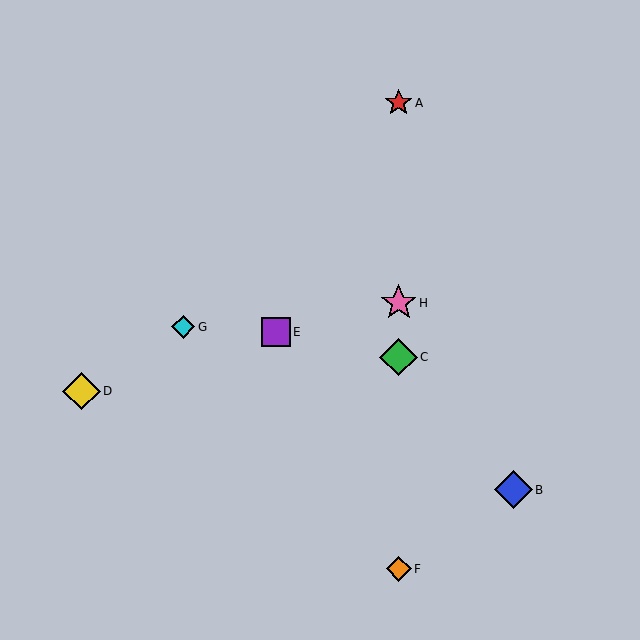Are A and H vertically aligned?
Yes, both are at x≈399.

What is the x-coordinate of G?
Object G is at x≈183.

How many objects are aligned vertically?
4 objects (A, C, F, H) are aligned vertically.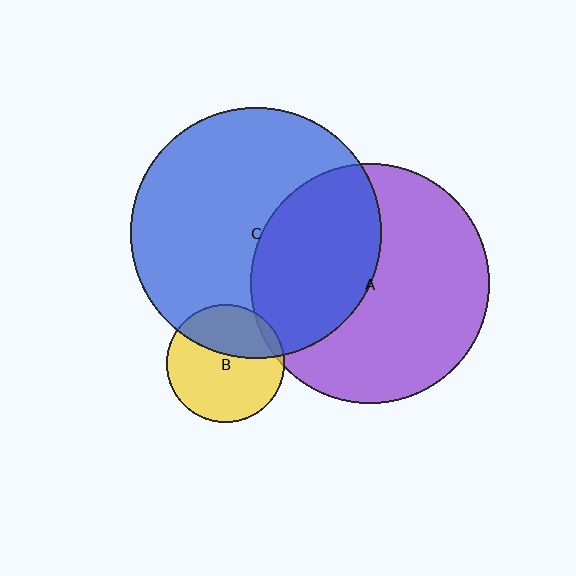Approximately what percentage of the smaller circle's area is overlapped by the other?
Approximately 35%.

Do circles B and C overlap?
Yes.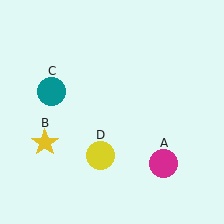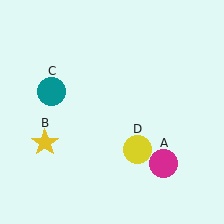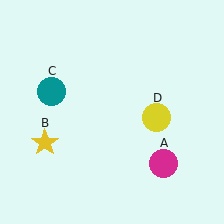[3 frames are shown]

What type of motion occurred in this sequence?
The yellow circle (object D) rotated counterclockwise around the center of the scene.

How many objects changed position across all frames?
1 object changed position: yellow circle (object D).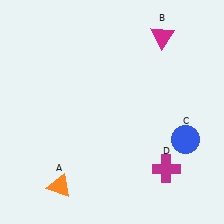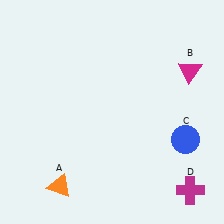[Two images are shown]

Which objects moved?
The objects that moved are: the magenta triangle (B), the magenta cross (D).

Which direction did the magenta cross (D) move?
The magenta cross (D) moved right.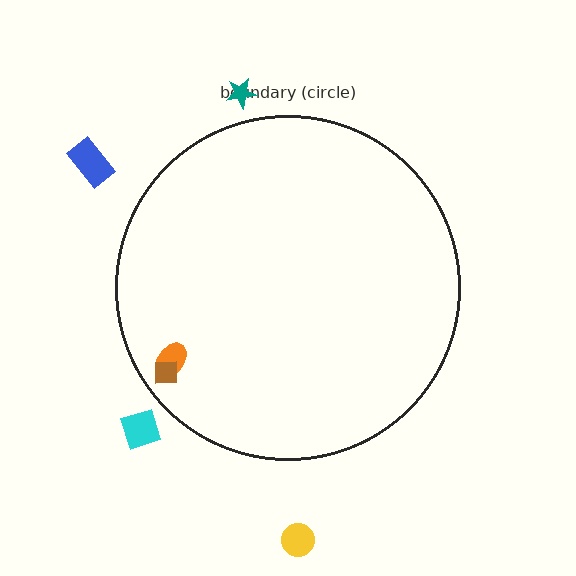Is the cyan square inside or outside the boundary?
Outside.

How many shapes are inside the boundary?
2 inside, 4 outside.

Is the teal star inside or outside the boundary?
Outside.